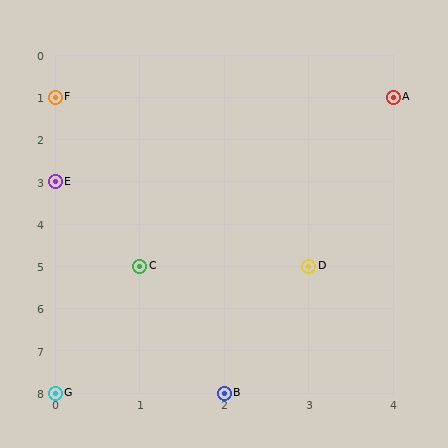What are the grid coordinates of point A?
Point A is at grid coordinates (4, 1).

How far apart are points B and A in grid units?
Points B and A are 2 columns and 7 rows apart (about 7.3 grid units diagonally).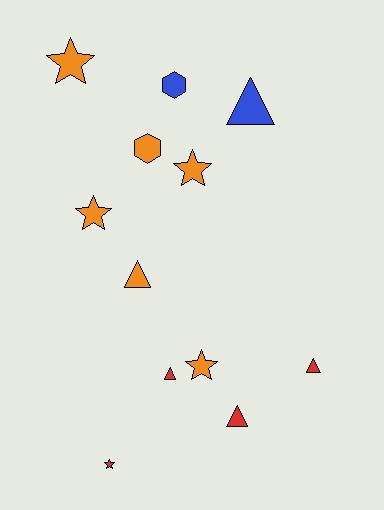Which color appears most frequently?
Orange, with 6 objects.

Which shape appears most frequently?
Star, with 5 objects.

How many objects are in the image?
There are 12 objects.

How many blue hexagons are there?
There is 1 blue hexagon.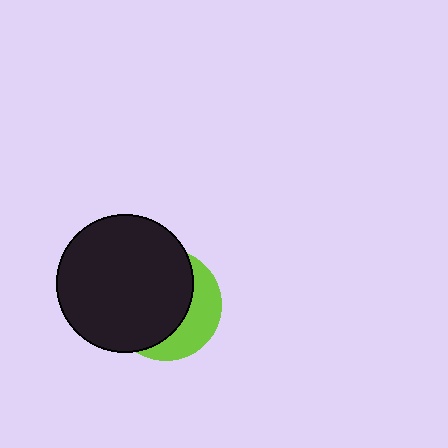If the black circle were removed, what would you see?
You would see the complete lime circle.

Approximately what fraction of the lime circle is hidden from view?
Roughly 66% of the lime circle is hidden behind the black circle.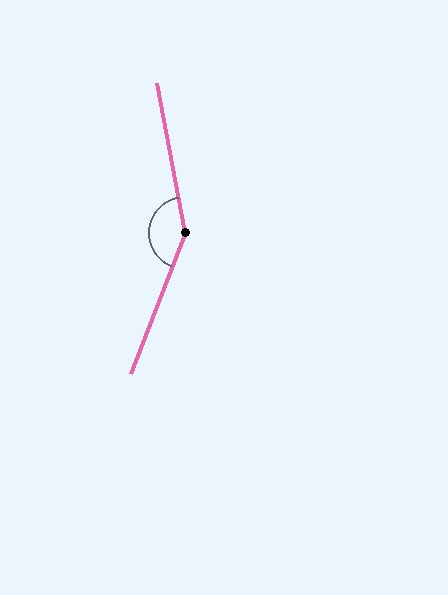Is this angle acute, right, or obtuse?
It is obtuse.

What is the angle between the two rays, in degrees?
Approximately 148 degrees.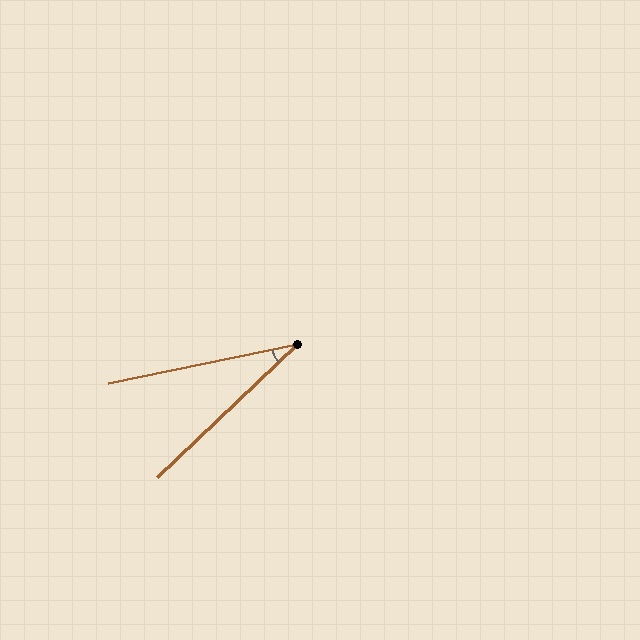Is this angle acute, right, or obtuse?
It is acute.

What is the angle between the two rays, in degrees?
Approximately 32 degrees.